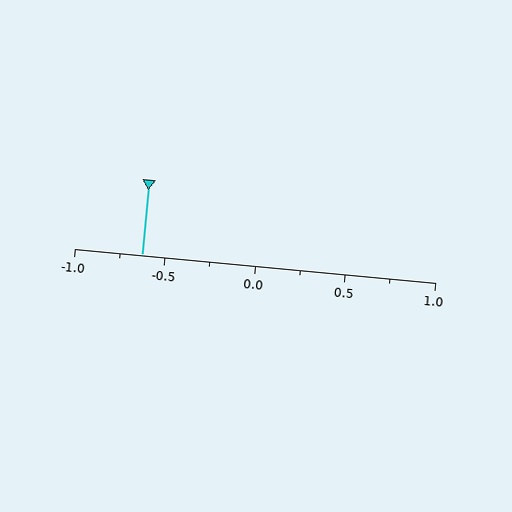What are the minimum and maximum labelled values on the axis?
The axis runs from -1.0 to 1.0.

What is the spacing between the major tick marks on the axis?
The major ticks are spaced 0.5 apart.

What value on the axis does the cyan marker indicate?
The marker indicates approximately -0.62.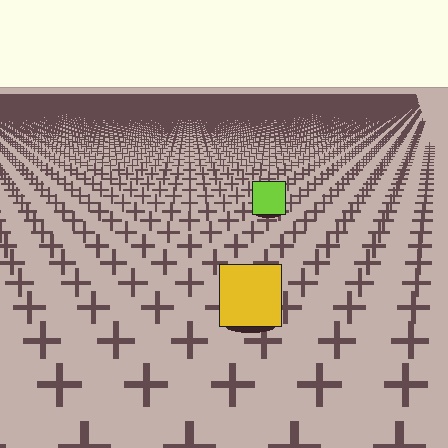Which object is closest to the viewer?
The yellow square is closest. The texture marks near it are larger and more spread out.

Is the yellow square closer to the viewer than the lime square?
Yes. The yellow square is closer — you can tell from the texture gradient: the ground texture is coarser near it.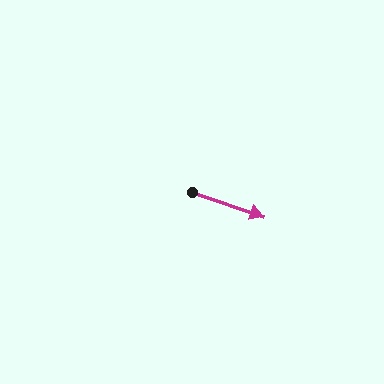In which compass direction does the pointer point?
East.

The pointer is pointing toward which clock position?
Roughly 4 o'clock.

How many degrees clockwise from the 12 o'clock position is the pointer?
Approximately 109 degrees.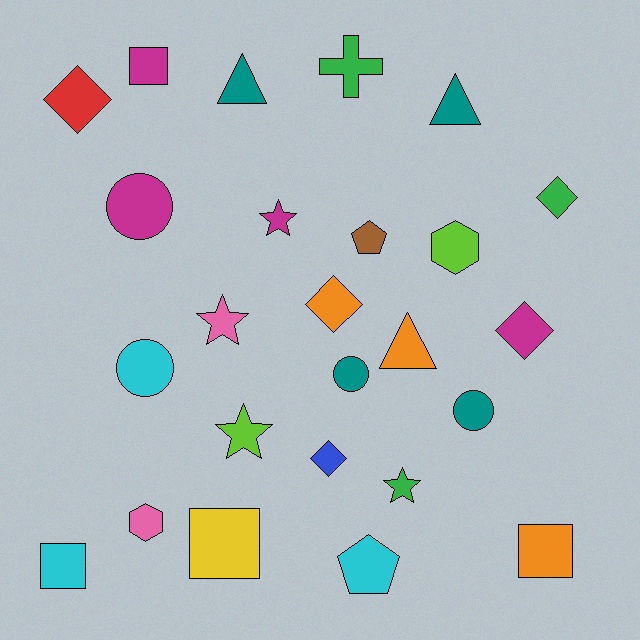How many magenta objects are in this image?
There are 4 magenta objects.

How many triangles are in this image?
There are 3 triangles.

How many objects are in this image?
There are 25 objects.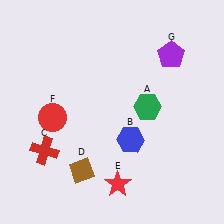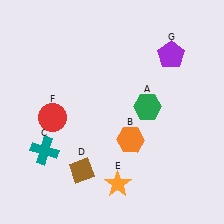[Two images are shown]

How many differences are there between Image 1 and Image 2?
There are 3 differences between the two images.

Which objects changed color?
B changed from blue to orange. C changed from red to teal. E changed from red to orange.